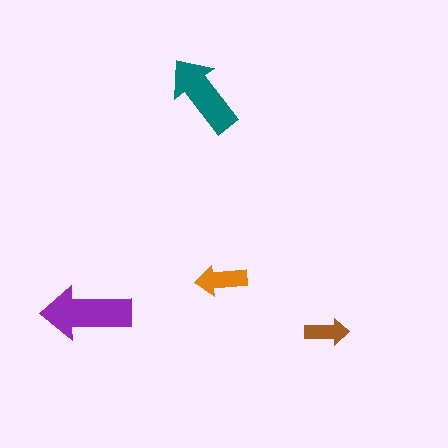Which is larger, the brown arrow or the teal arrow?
The teal one.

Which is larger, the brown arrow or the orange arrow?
The orange one.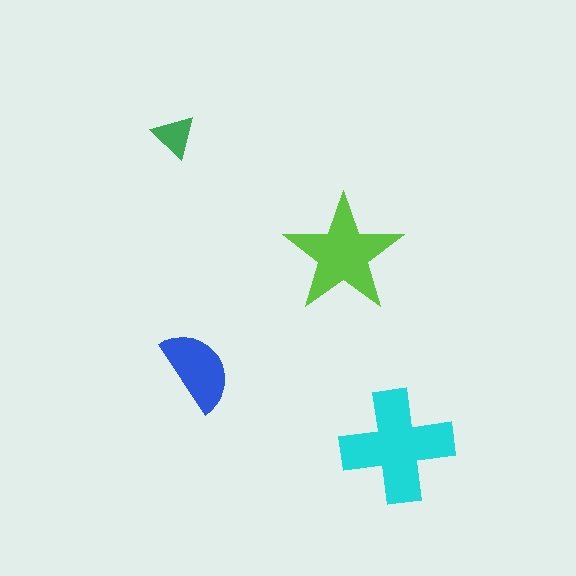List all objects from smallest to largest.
The green triangle, the blue semicircle, the lime star, the cyan cross.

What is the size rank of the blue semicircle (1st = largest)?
3rd.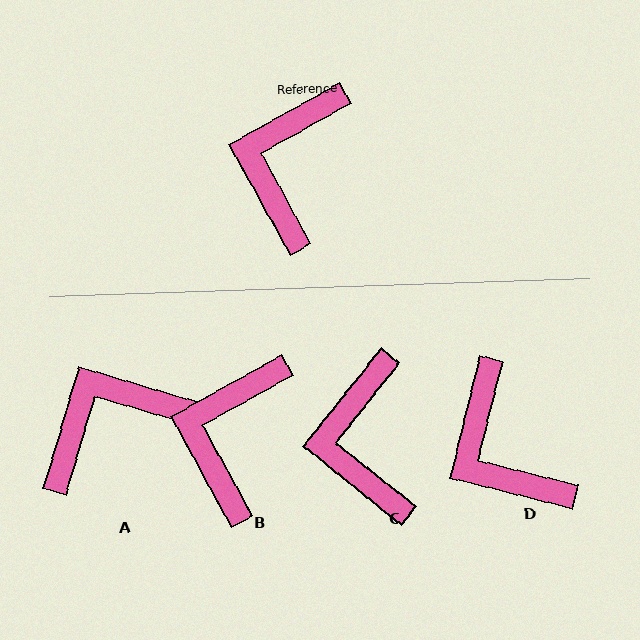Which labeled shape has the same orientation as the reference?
B.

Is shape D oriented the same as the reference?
No, it is off by about 47 degrees.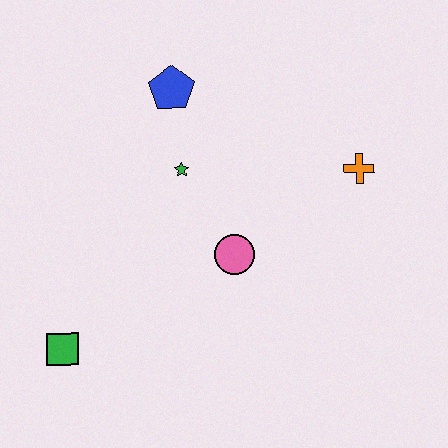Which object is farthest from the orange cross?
The green square is farthest from the orange cross.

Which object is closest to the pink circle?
The green star is closest to the pink circle.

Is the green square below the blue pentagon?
Yes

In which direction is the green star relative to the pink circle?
The green star is above the pink circle.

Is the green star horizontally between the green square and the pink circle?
Yes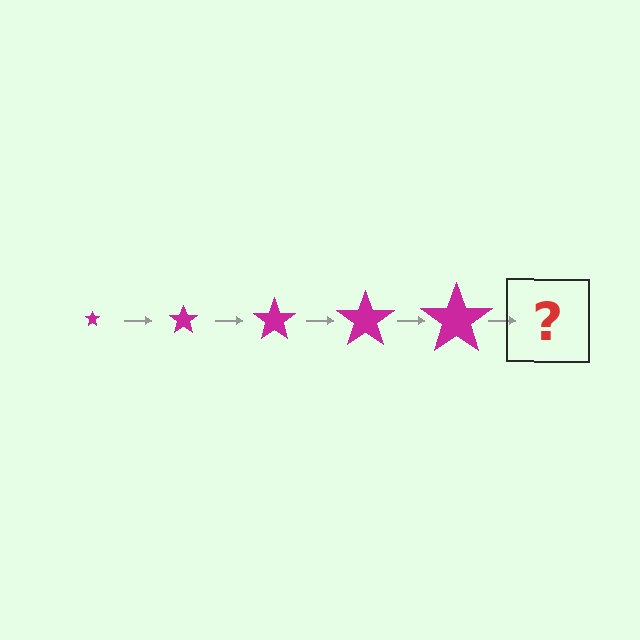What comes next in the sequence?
The next element should be a magenta star, larger than the previous one.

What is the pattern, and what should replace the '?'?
The pattern is that the star gets progressively larger each step. The '?' should be a magenta star, larger than the previous one.